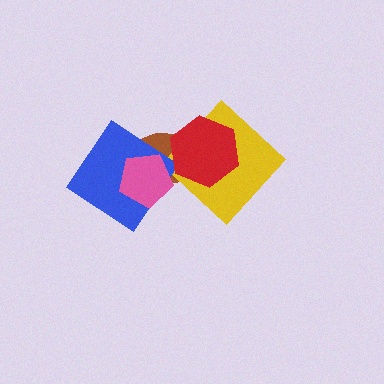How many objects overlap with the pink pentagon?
2 objects overlap with the pink pentagon.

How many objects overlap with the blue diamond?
2 objects overlap with the blue diamond.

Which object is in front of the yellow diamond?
The red hexagon is in front of the yellow diamond.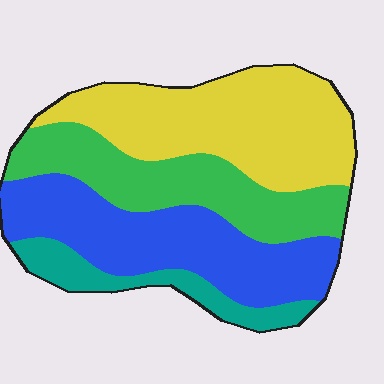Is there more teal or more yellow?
Yellow.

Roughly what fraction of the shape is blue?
Blue covers 31% of the shape.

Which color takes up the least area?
Teal, at roughly 10%.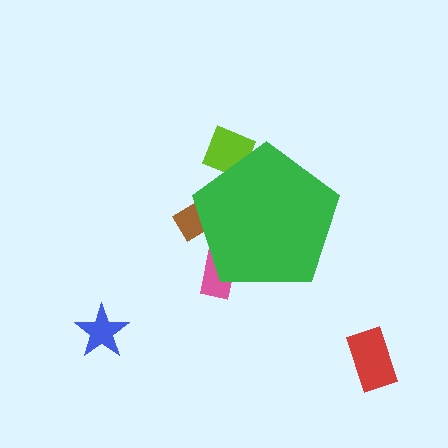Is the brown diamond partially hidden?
Yes, the brown diamond is partially hidden behind the green pentagon.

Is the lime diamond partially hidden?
Yes, the lime diamond is partially hidden behind the green pentagon.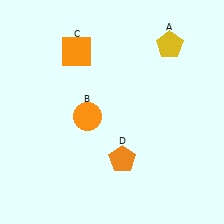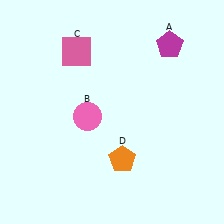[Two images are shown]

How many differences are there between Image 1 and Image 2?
There are 3 differences between the two images.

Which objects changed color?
A changed from yellow to magenta. B changed from orange to pink. C changed from orange to pink.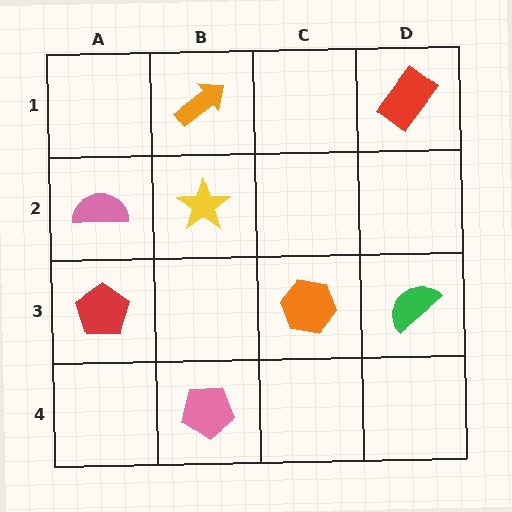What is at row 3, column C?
An orange hexagon.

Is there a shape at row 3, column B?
No, that cell is empty.